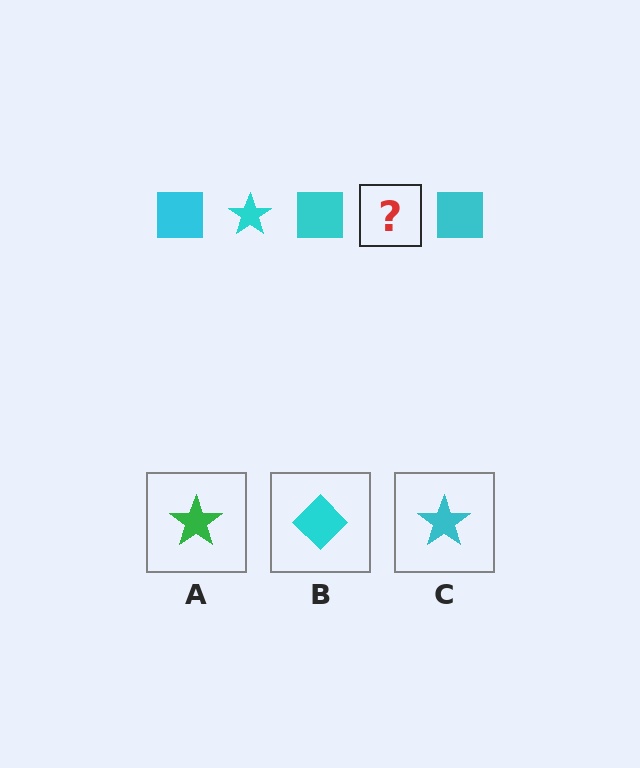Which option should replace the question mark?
Option C.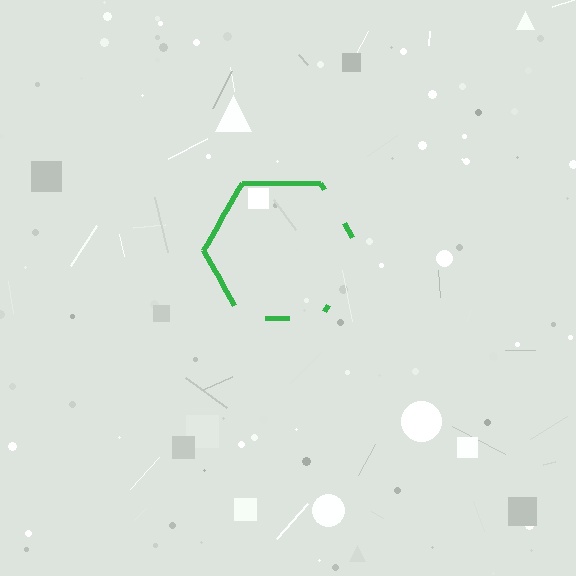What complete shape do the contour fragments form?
The contour fragments form a hexagon.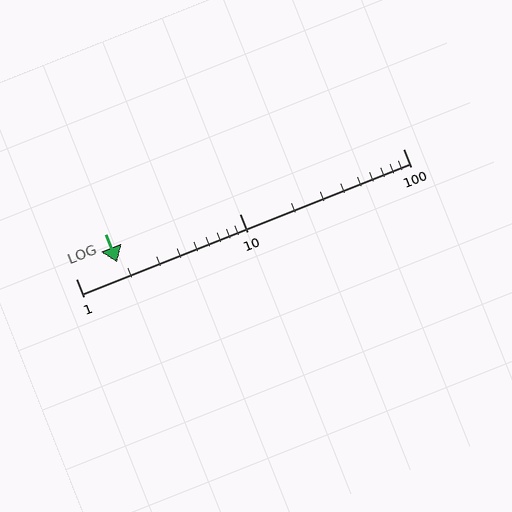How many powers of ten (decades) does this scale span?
The scale spans 2 decades, from 1 to 100.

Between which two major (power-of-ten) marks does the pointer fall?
The pointer is between 1 and 10.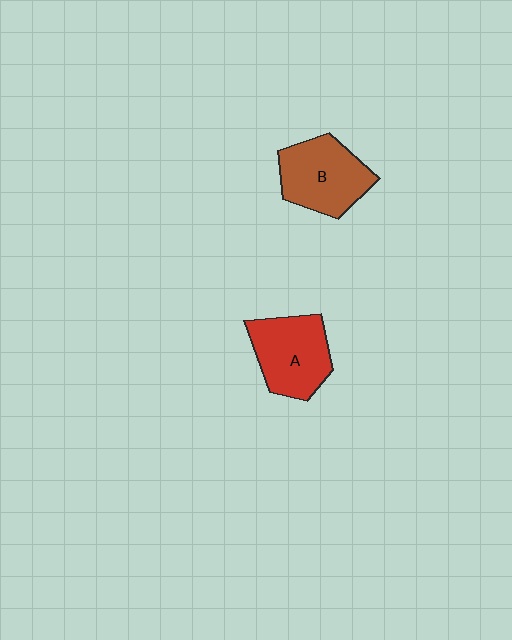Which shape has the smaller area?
Shape A (red).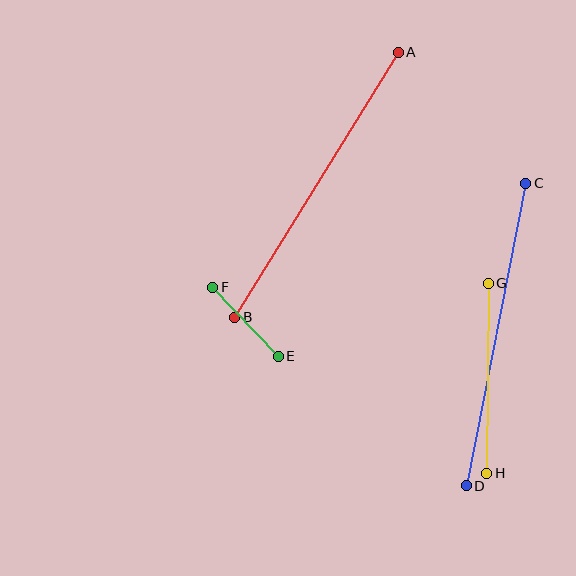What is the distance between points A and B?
The distance is approximately 312 pixels.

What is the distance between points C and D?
The distance is approximately 308 pixels.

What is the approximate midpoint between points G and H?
The midpoint is at approximately (488, 378) pixels.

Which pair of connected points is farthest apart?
Points A and B are farthest apart.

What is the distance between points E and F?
The distance is approximately 95 pixels.